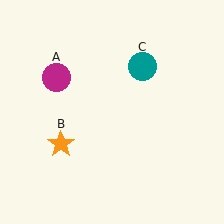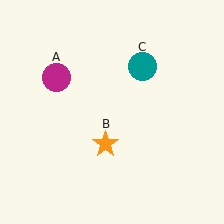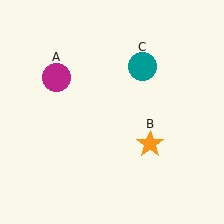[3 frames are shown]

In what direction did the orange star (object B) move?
The orange star (object B) moved right.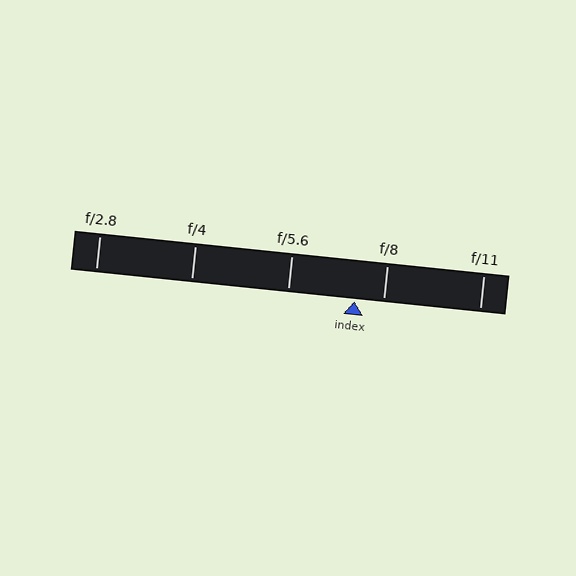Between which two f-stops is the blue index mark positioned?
The index mark is between f/5.6 and f/8.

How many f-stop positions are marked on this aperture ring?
There are 5 f-stop positions marked.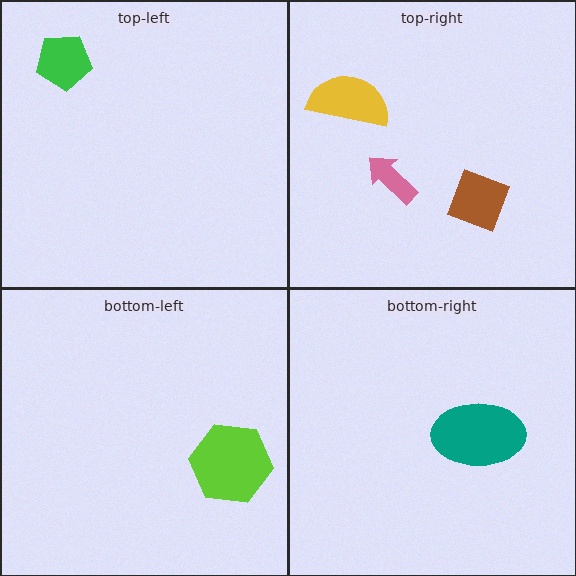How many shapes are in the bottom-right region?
1.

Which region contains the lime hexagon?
The bottom-left region.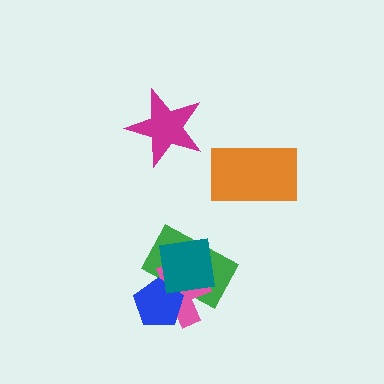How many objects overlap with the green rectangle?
3 objects overlap with the green rectangle.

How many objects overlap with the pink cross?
3 objects overlap with the pink cross.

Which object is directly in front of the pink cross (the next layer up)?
The blue pentagon is directly in front of the pink cross.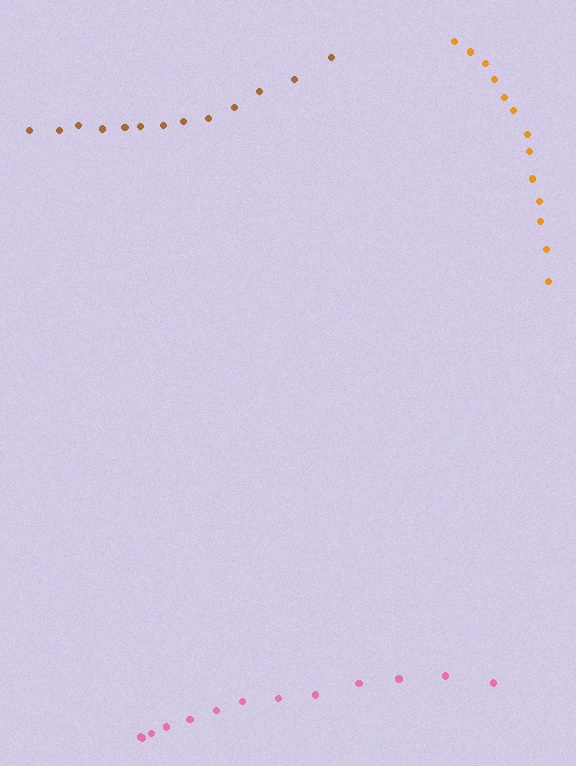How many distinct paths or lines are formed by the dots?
There are 3 distinct paths.